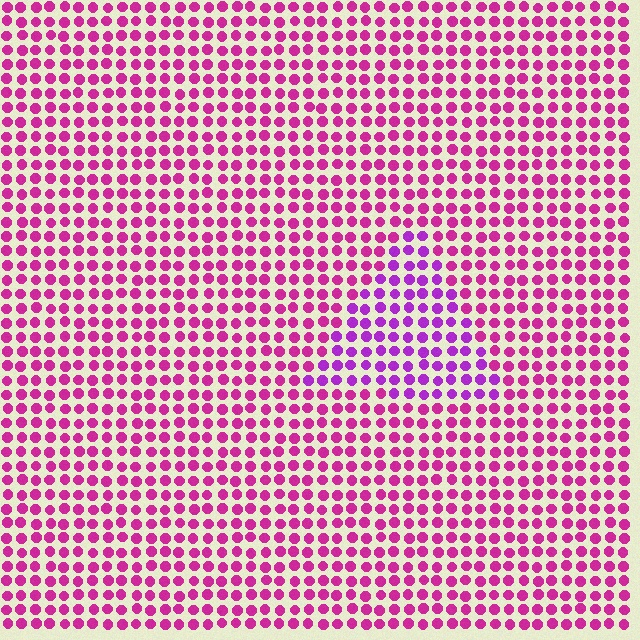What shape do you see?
I see a triangle.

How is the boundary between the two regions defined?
The boundary is defined purely by a slight shift in hue (about 30 degrees). Spacing, size, and orientation are identical on both sides.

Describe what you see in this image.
The image is filled with small magenta elements in a uniform arrangement. A triangle-shaped region is visible where the elements are tinted to a slightly different hue, forming a subtle color boundary.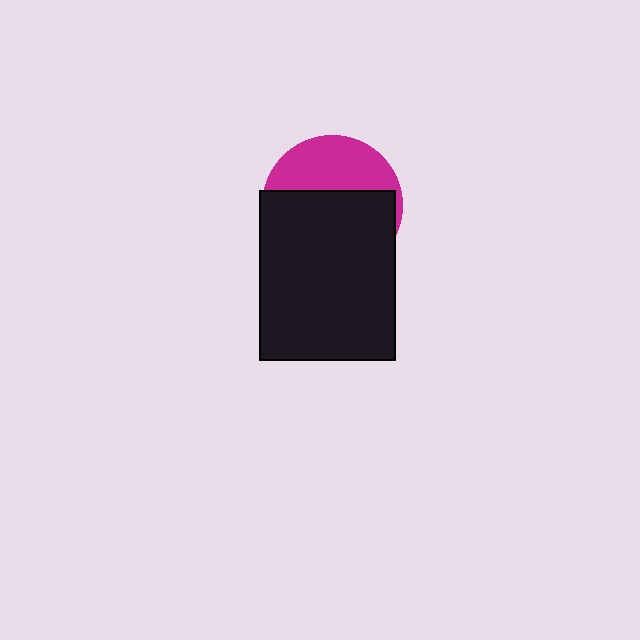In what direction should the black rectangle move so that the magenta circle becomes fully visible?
The black rectangle should move down. That is the shortest direction to clear the overlap and leave the magenta circle fully visible.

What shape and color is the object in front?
The object in front is a black rectangle.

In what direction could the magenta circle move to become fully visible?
The magenta circle could move up. That would shift it out from behind the black rectangle entirely.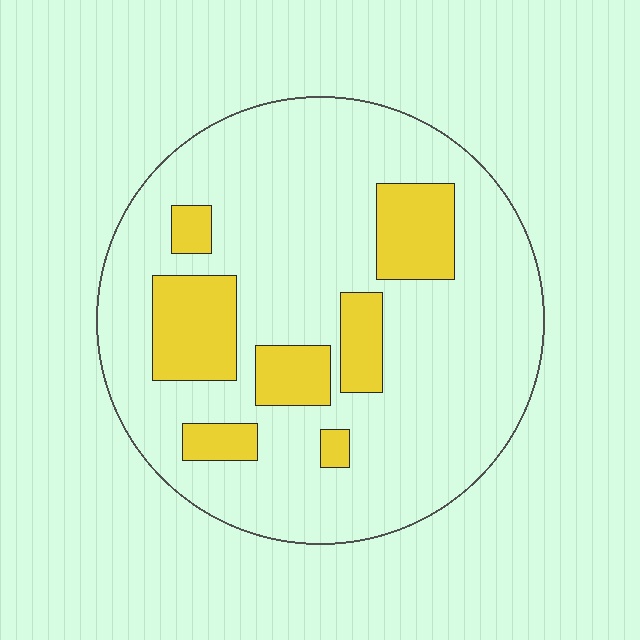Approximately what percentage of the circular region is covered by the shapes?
Approximately 20%.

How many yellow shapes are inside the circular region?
7.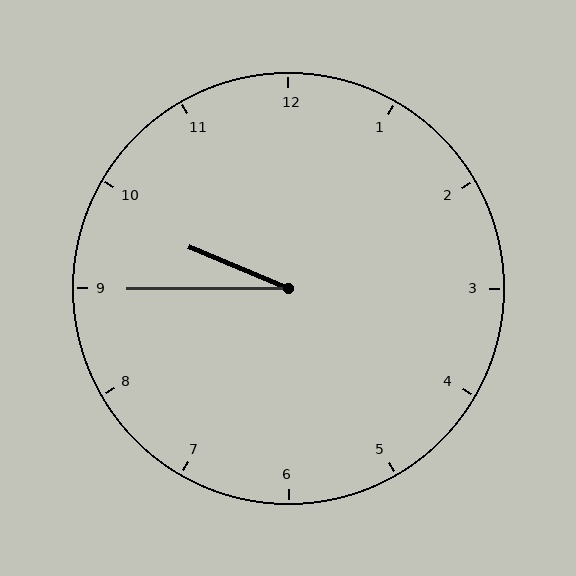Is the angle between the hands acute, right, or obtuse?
It is acute.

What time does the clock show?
9:45.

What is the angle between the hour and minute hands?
Approximately 22 degrees.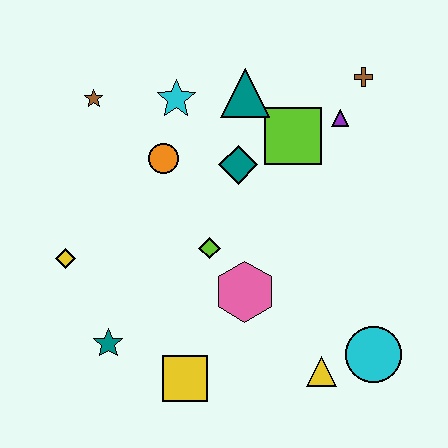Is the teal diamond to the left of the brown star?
No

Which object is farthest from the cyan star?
The cyan circle is farthest from the cyan star.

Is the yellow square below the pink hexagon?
Yes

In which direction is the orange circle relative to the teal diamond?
The orange circle is to the left of the teal diamond.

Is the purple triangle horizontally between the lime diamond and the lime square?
No